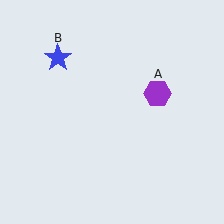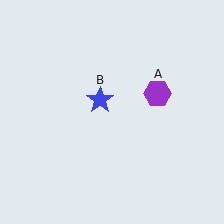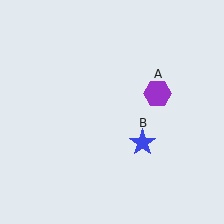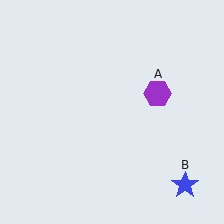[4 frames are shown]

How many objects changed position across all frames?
1 object changed position: blue star (object B).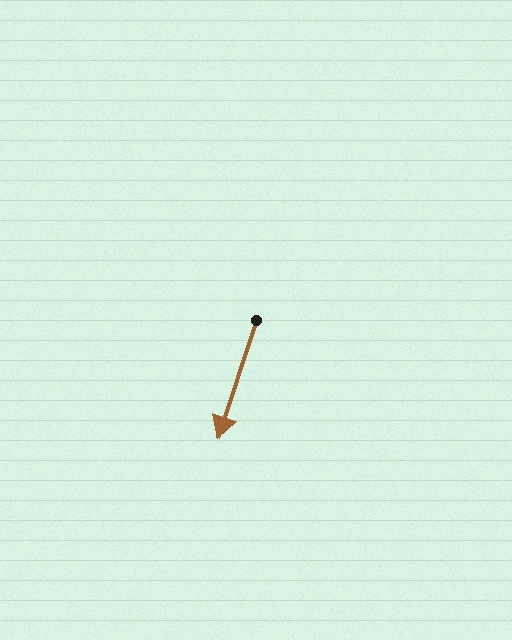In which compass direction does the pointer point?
South.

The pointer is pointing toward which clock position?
Roughly 7 o'clock.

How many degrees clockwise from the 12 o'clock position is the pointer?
Approximately 198 degrees.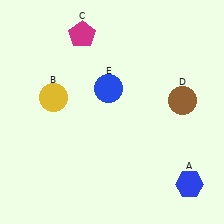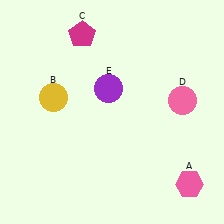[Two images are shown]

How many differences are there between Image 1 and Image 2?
There are 3 differences between the two images.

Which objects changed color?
A changed from blue to pink. D changed from brown to pink. E changed from blue to purple.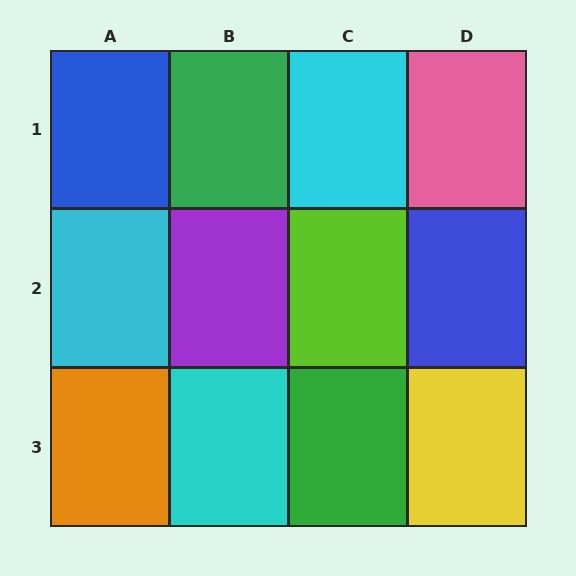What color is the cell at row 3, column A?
Orange.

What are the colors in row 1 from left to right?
Blue, green, cyan, pink.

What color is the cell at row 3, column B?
Cyan.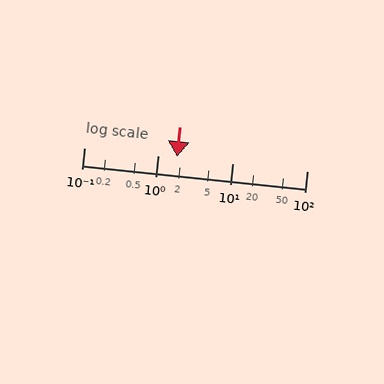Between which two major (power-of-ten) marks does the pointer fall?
The pointer is between 1 and 10.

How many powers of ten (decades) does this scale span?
The scale spans 3 decades, from 0.1 to 100.